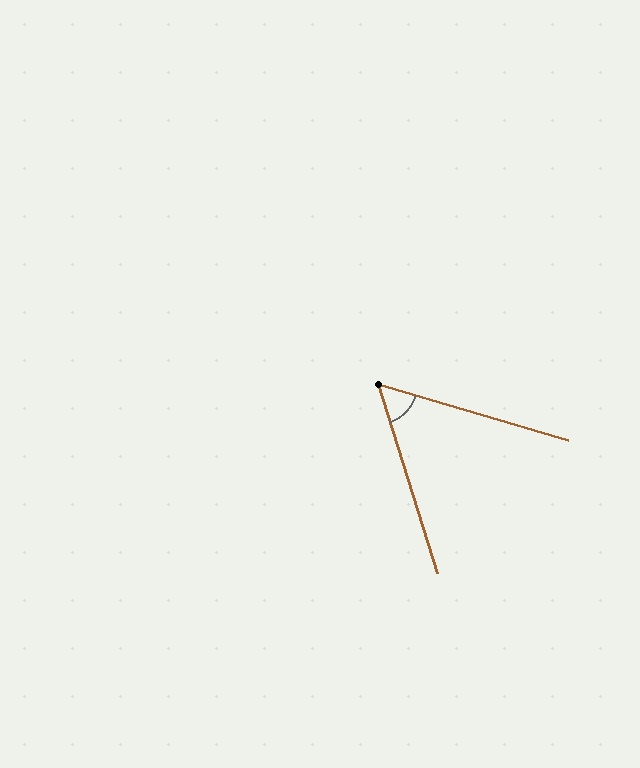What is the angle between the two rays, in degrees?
Approximately 56 degrees.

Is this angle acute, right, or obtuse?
It is acute.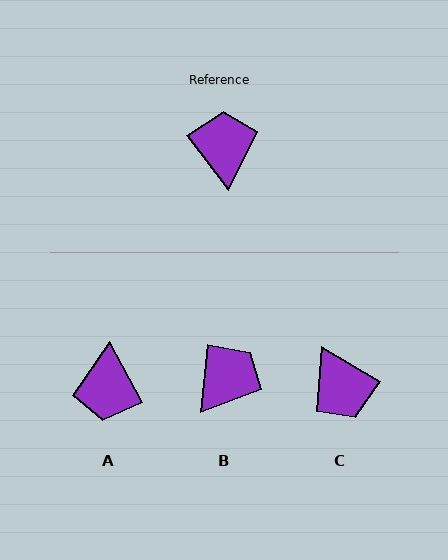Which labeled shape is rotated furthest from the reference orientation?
A, about 172 degrees away.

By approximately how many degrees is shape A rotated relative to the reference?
Approximately 172 degrees counter-clockwise.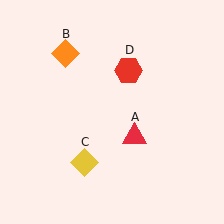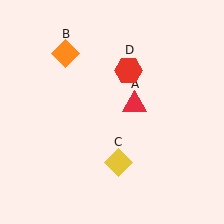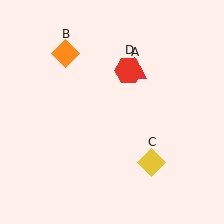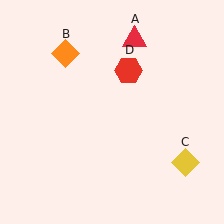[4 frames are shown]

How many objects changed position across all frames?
2 objects changed position: red triangle (object A), yellow diamond (object C).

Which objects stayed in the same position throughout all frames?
Orange diamond (object B) and red hexagon (object D) remained stationary.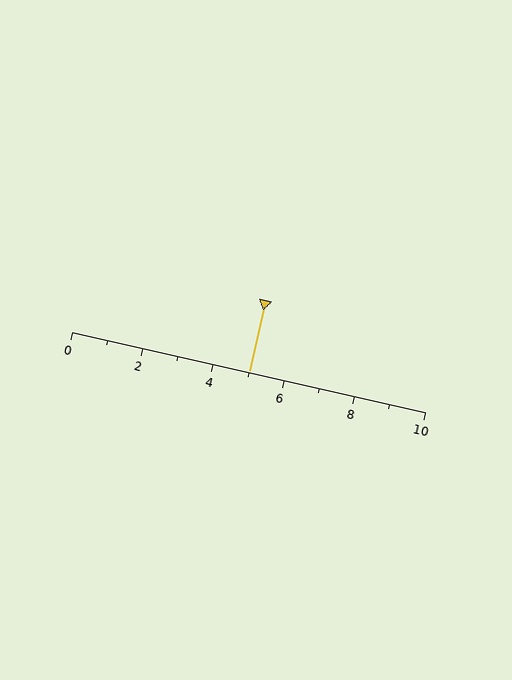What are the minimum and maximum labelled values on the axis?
The axis runs from 0 to 10.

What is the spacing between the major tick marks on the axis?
The major ticks are spaced 2 apart.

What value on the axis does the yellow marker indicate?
The marker indicates approximately 5.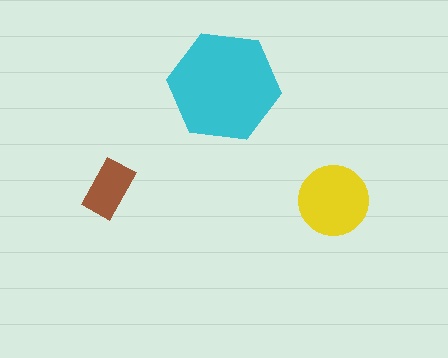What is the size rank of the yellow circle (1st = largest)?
2nd.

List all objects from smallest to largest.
The brown rectangle, the yellow circle, the cyan hexagon.